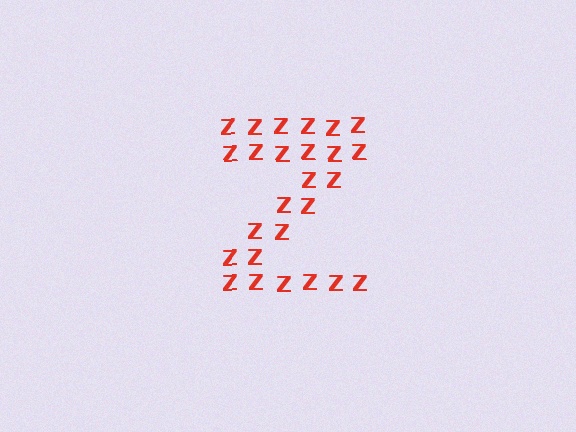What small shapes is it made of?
It is made of small letter Z's.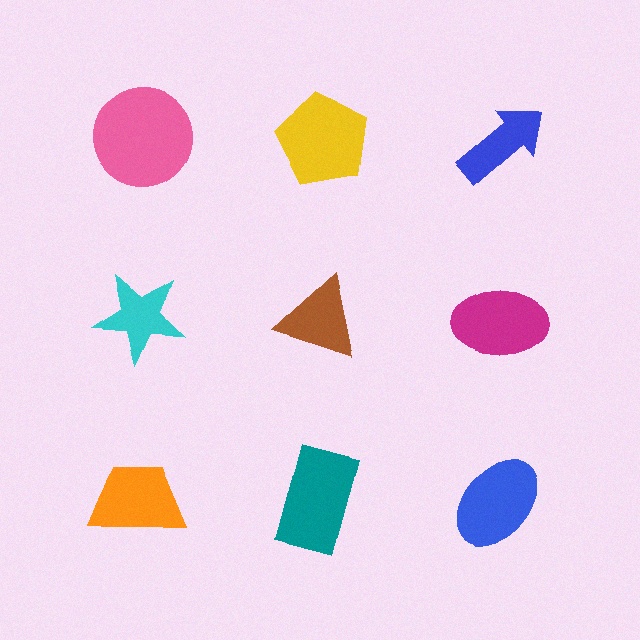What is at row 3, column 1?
An orange trapezoid.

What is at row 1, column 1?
A pink circle.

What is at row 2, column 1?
A cyan star.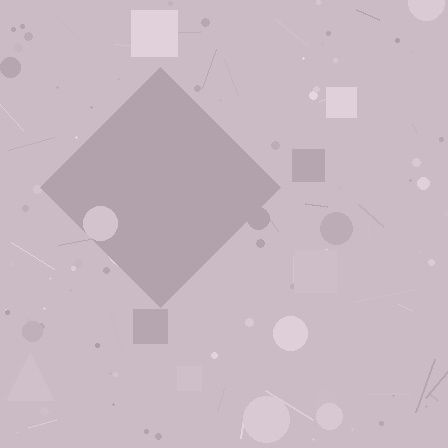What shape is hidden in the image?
A diamond is hidden in the image.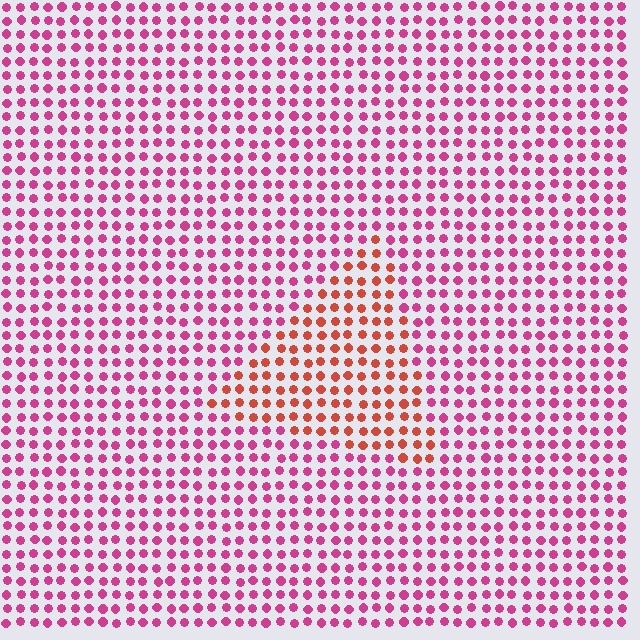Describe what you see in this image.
The image is filled with small magenta elements in a uniform arrangement. A triangle-shaped region is visible where the elements are tinted to a slightly different hue, forming a subtle color boundary.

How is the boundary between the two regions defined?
The boundary is defined purely by a slight shift in hue (about 39 degrees). Spacing, size, and orientation are identical on both sides.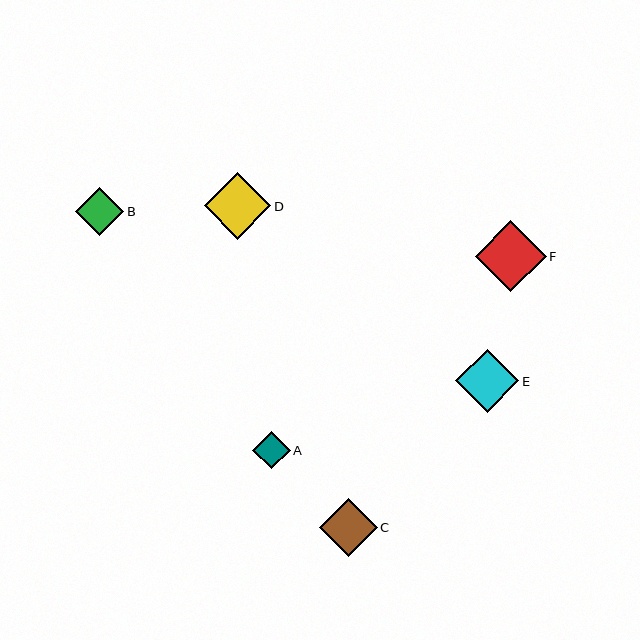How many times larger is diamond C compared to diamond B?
Diamond C is approximately 1.2 times the size of diamond B.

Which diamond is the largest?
Diamond F is the largest with a size of approximately 71 pixels.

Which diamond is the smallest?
Diamond A is the smallest with a size of approximately 38 pixels.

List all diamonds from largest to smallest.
From largest to smallest: F, D, E, C, B, A.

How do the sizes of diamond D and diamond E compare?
Diamond D and diamond E are approximately the same size.